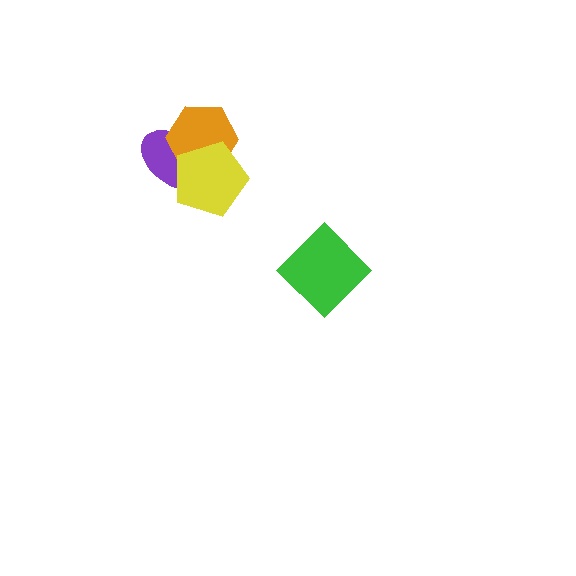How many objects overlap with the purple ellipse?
2 objects overlap with the purple ellipse.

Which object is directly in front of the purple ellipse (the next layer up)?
The orange hexagon is directly in front of the purple ellipse.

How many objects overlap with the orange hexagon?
2 objects overlap with the orange hexagon.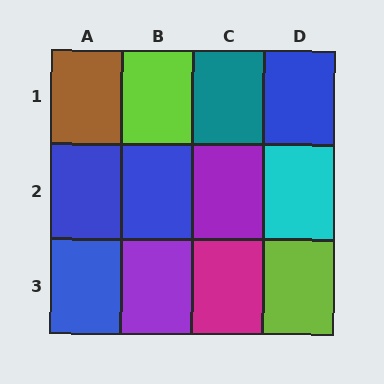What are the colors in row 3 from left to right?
Blue, purple, magenta, lime.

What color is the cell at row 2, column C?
Purple.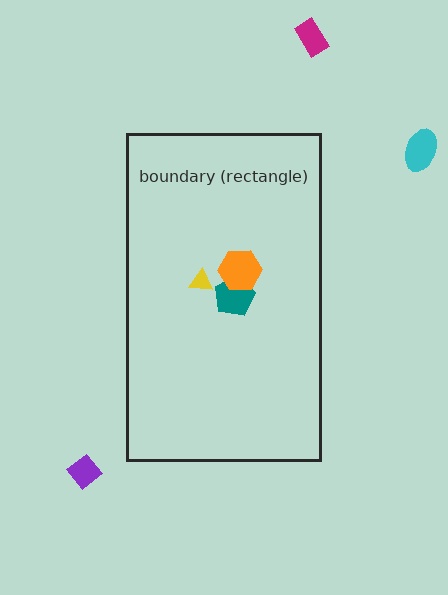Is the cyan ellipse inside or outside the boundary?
Outside.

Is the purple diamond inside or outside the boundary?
Outside.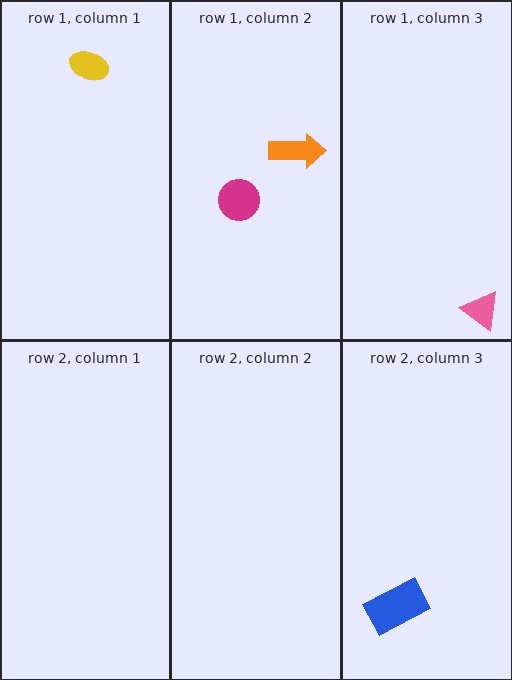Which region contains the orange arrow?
The row 1, column 2 region.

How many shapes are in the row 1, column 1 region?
1.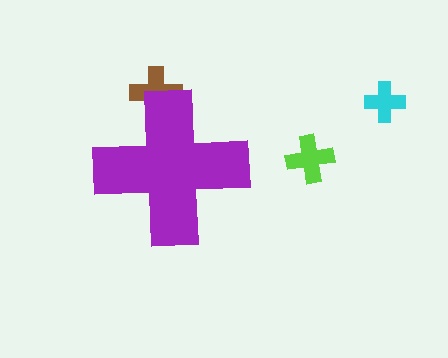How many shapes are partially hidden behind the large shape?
1 shape is partially hidden.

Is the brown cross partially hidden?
Yes, the brown cross is partially hidden behind the purple cross.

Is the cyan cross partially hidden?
No, the cyan cross is fully visible.